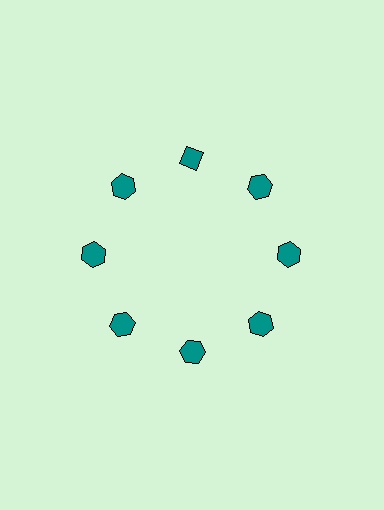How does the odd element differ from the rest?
It has a different shape: diamond instead of hexagon.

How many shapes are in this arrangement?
There are 8 shapes arranged in a ring pattern.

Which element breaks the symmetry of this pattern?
The teal diamond at roughly the 12 o'clock position breaks the symmetry. All other shapes are teal hexagons.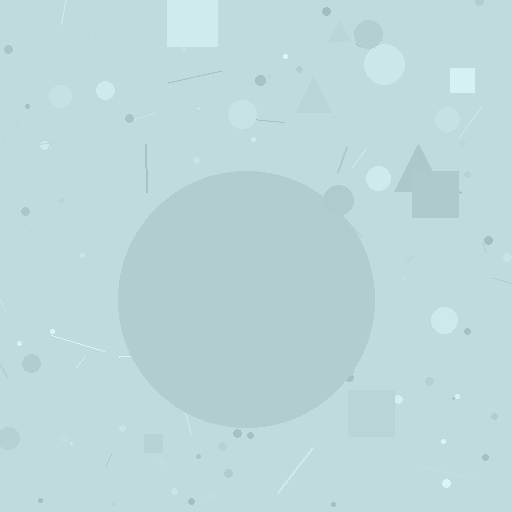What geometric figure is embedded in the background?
A circle is embedded in the background.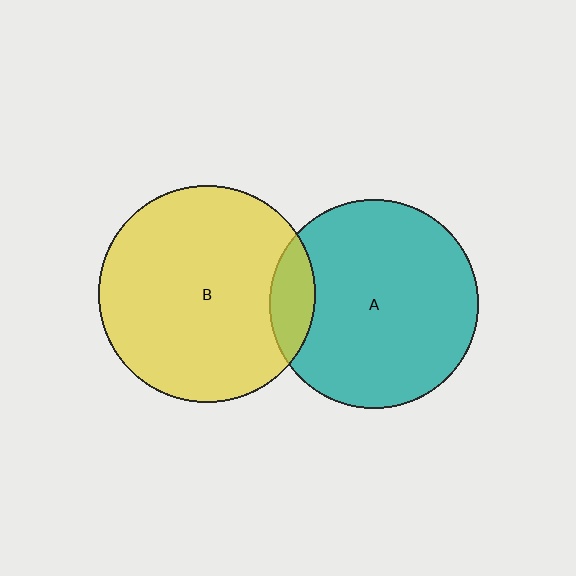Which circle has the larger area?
Circle B (yellow).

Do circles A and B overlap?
Yes.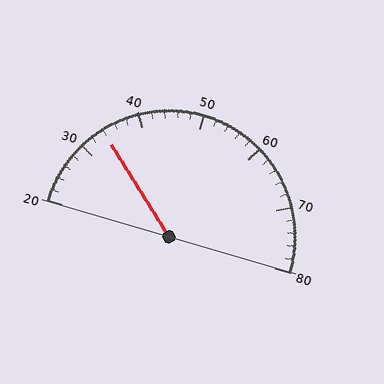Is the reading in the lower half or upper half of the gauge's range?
The reading is in the lower half of the range (20 to 80).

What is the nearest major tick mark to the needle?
The nearest major tick mark is 30.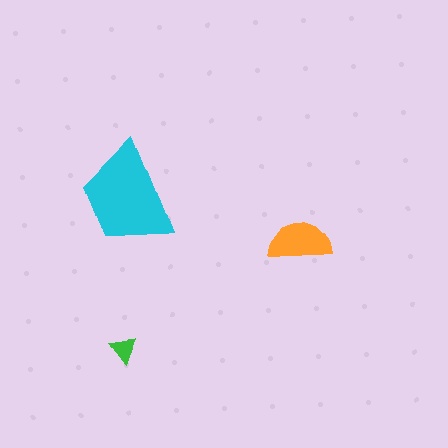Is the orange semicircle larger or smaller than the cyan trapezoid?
Smaller.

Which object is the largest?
The cyan trapezoid.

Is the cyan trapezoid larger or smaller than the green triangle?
Larger.